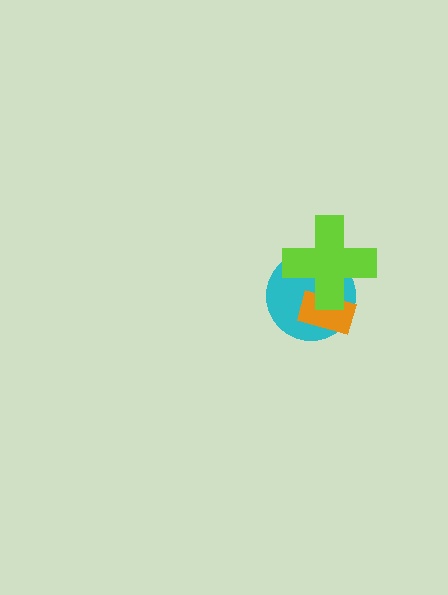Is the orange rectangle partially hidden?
Yes, it is partially covered by another shape.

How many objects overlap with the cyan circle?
2 objects overlap with the cyan circle.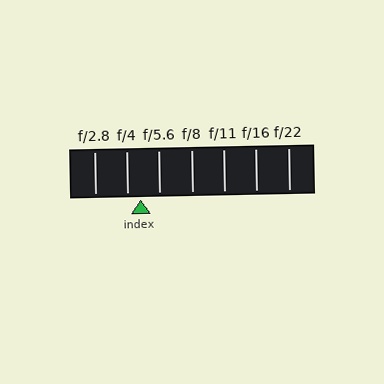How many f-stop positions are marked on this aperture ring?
There are 7 f-stop positions marked.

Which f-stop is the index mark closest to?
The index mark is closest to f/4.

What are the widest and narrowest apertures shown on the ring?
The widest aperture shown is f/2.8 and the narrowest is f/22.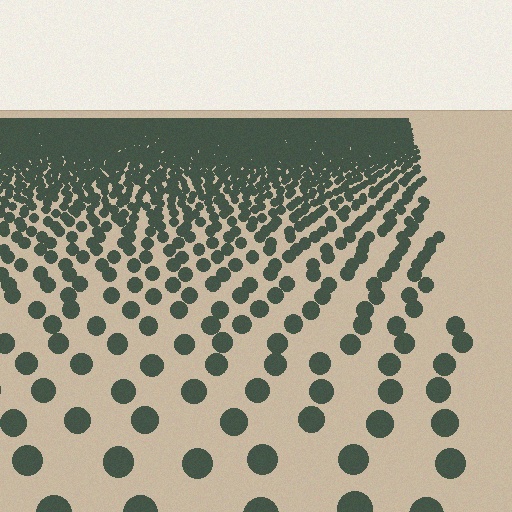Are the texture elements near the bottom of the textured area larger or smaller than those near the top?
Larger. Near the bottom, elements are closer to the viewer and appear at a bigger on-screen size.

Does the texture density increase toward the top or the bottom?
Density increases toward the top.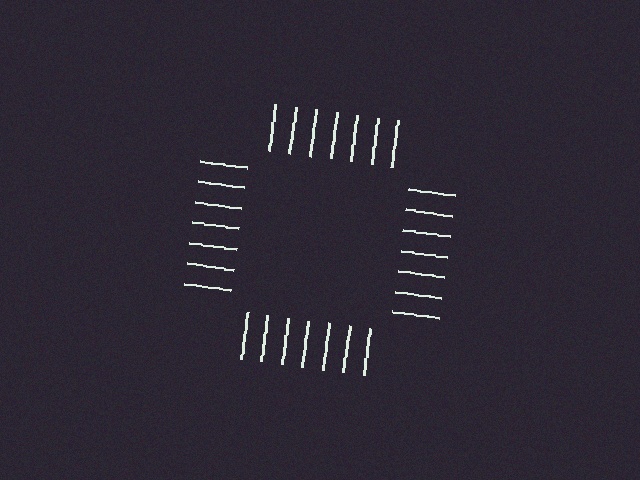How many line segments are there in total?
28 — 7 along each of the 4 edges.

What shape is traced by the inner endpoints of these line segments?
An illusory square — the line segments terminate on its edges but no continuous stroke is drawn.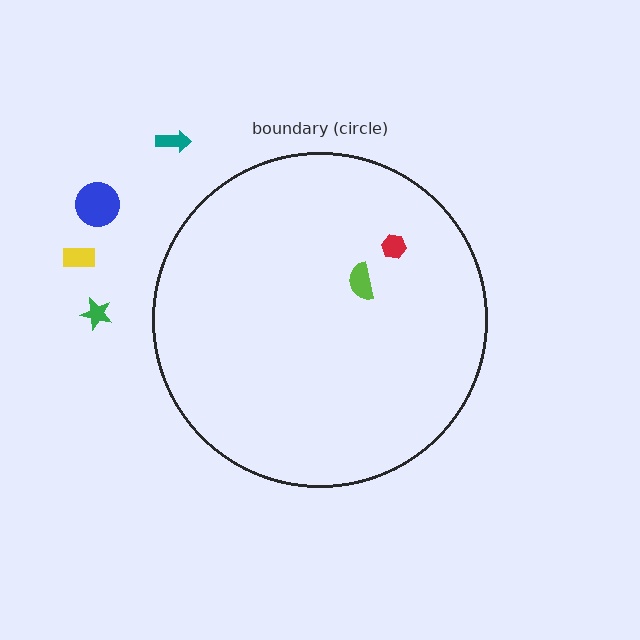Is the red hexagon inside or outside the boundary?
Inside.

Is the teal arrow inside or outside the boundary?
Outside.